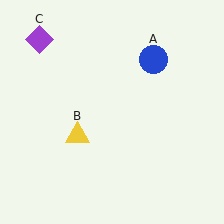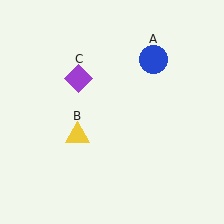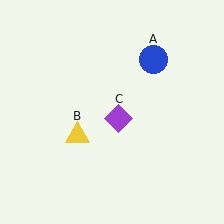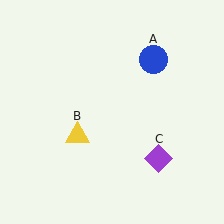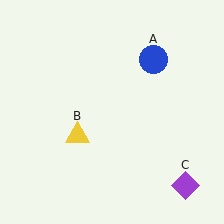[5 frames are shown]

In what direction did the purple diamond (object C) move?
The purple diamond (object C) moved down and to the right.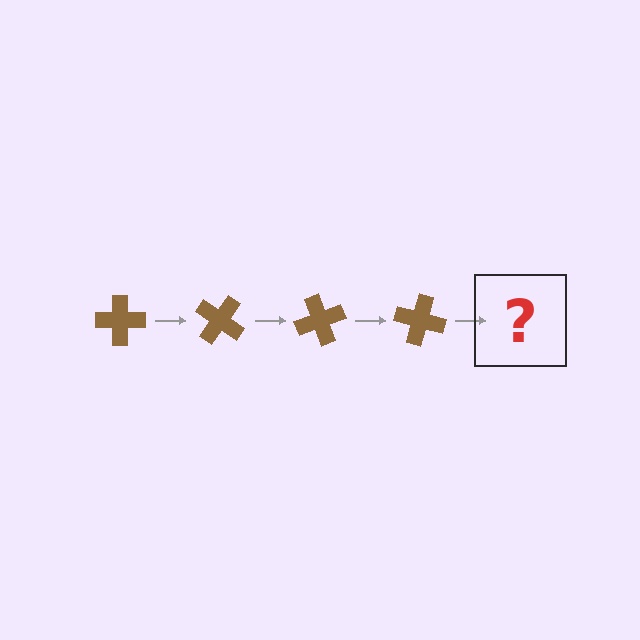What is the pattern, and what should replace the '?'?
The pattern is that the cross rotates 35 degrees each step. The '?' should be a brown cross rotated 140 degrees.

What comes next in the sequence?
The next element should be a brown cross rotated 140 degrees.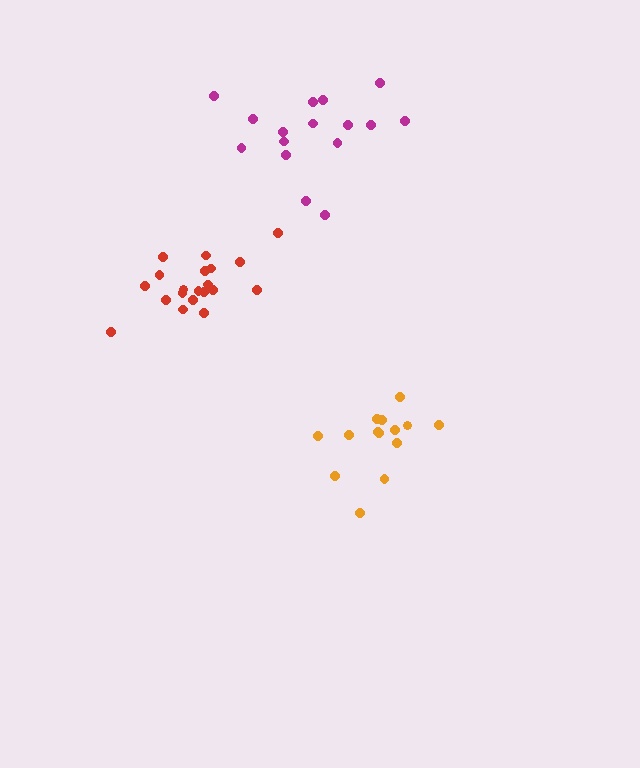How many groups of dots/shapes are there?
There are 3 groups.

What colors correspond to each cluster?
The clusters are colored: magenta, red, orange.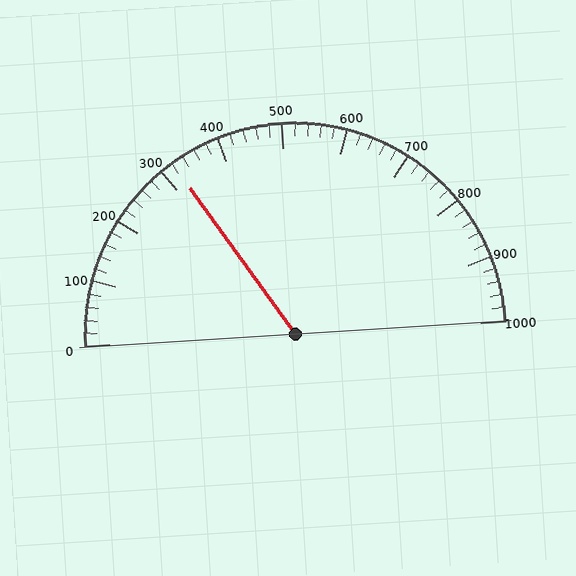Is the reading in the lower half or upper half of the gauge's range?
The reading is in the lower half of the range (0 to 1000).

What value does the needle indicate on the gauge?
The needle indicates approximately 320.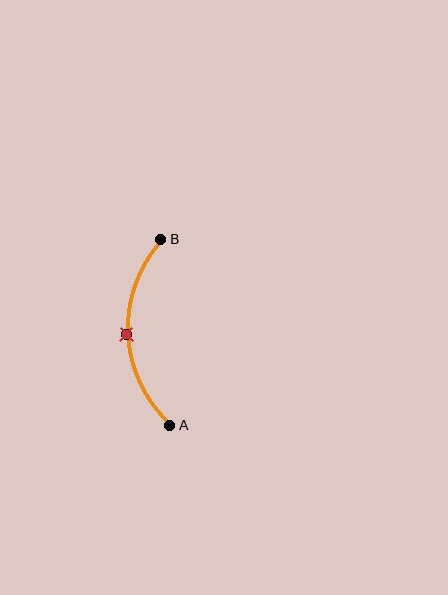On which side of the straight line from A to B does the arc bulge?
The arc bulges to the left of the straight line connecting A and B.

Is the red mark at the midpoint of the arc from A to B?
Yes. The red mark lies on the arc at equal arc-length from both A and B — it is the arc midpoint.